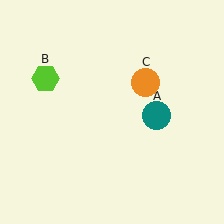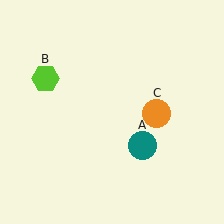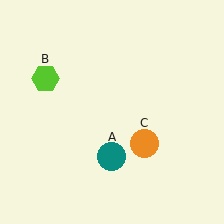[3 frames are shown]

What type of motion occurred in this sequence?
The teal circle (object A), orange circle (object C) rotated clockwise around the center of the scene.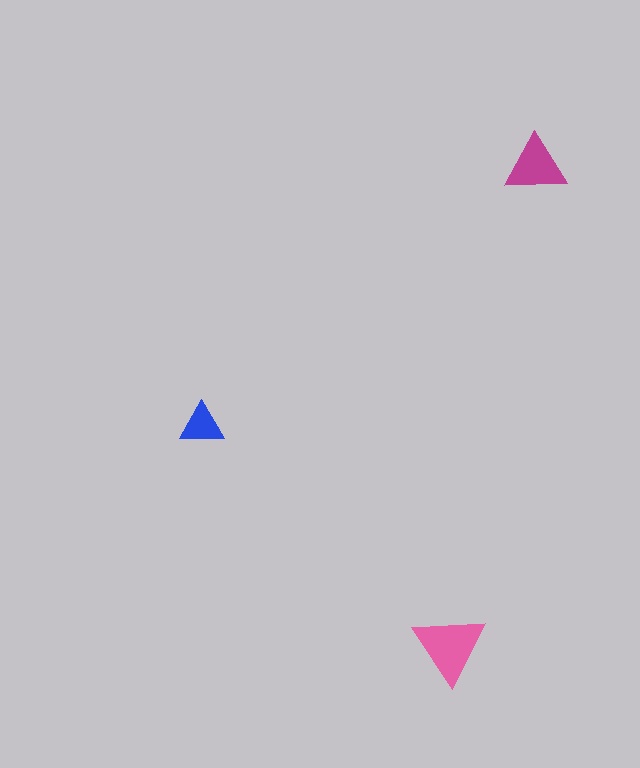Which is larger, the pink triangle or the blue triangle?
The pink one.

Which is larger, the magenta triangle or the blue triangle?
The magenta one.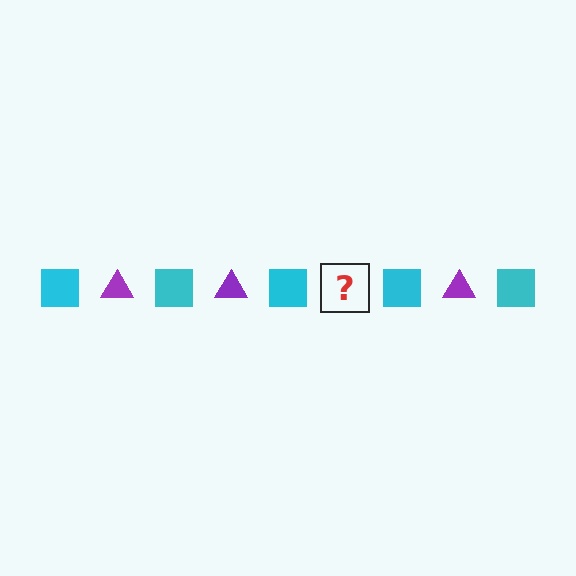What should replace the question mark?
The question mark should be replaced with a purple triangle.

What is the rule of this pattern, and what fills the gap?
The rule is that the pattern alternates between cyan square and purple triangle. The gap should be filled with a purple triangle.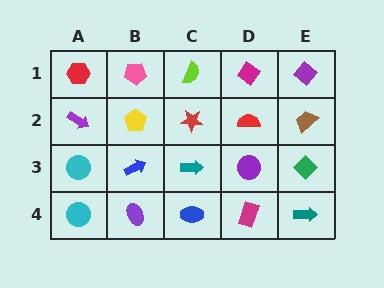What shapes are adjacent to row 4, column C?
A teal arrow (row 3, column C), a purple ellipse (row 4, column B), a magenta rectangle (row 4, column D).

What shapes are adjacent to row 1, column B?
A yellow pentagon (row 2, column B), a red hexagon (row 1, column A), a lime semicircle (row 1, column C).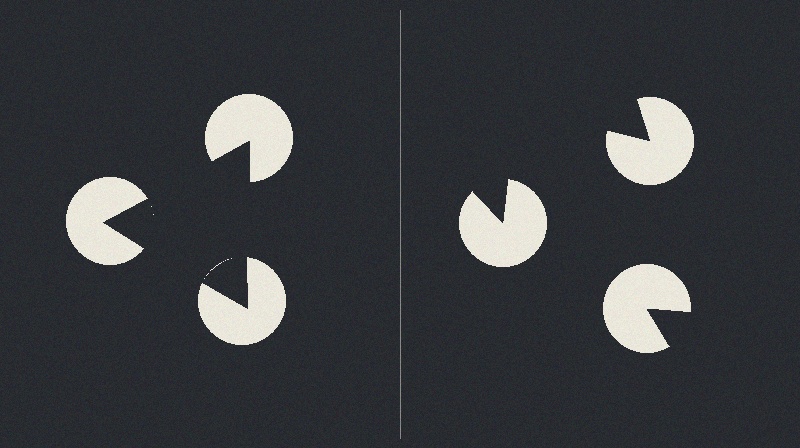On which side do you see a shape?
An illusory triangle appears on the left side. On the right side the wedge cuts are rotated, so no coherent shape forms.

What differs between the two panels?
The pac-man discs are positioned identically on both sides; only the wedge orientations differ. On the left they align to a triangle; on the right they are misaligned.